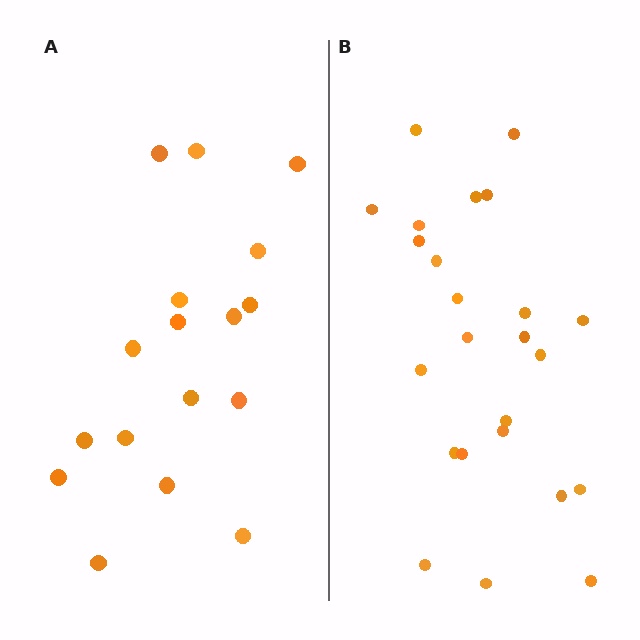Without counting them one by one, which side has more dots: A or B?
Region B (the right region) has more dots.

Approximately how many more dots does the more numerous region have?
Region B has roughly 8 or so more dots than region A.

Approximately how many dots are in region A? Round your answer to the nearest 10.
About 20 dots. (The exact count is 17, which rounds to 20.)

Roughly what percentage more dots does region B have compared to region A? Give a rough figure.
About 40% more.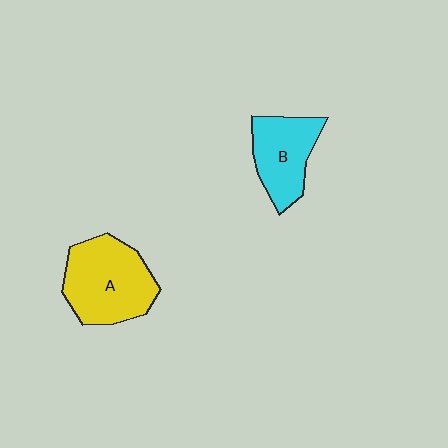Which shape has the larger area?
Shape A (yellow).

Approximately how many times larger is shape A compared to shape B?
Approximately 1.4 times.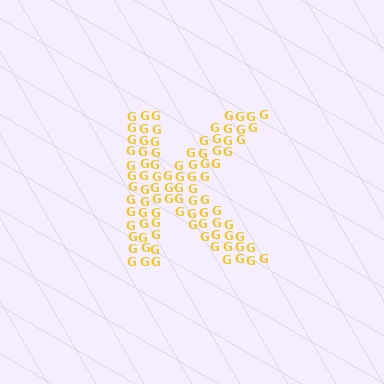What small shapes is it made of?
It is made of small letter G's.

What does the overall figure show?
The overall figure shows the letter K.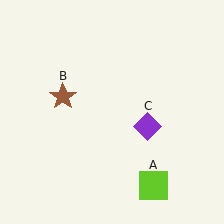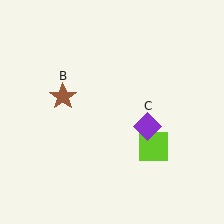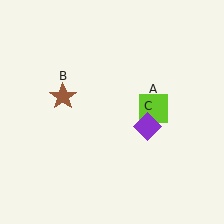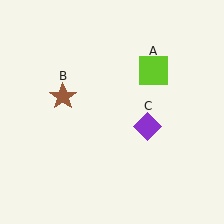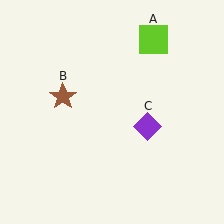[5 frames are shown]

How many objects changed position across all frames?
1 object changed position: lime square (object A).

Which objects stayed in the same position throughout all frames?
Brown star (object B) and purple diamond (object C) remained stationary.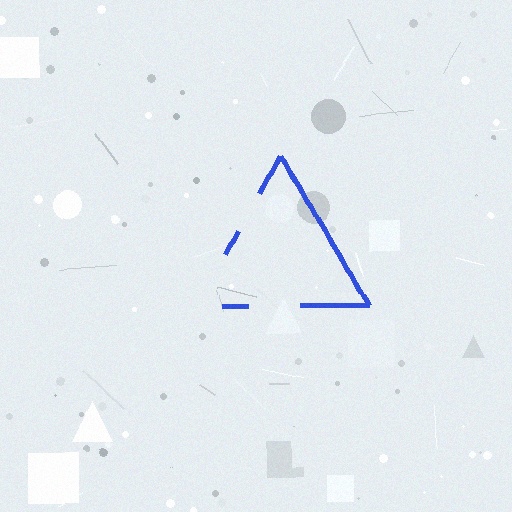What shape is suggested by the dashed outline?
The dashed outline suggests a triangle.